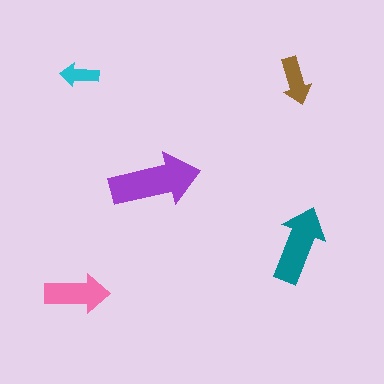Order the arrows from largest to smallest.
the purple one, the teal one, the pink one, the brown one, the cyan one.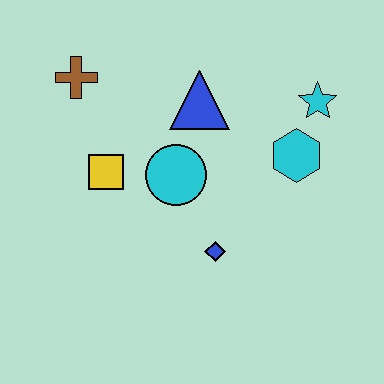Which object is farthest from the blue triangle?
The blue diamond is farthest from the blue triangle.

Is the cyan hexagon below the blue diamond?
No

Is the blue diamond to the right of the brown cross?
Yes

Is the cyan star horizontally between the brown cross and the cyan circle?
No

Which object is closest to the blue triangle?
The cyan circle is closest to the blue triangle.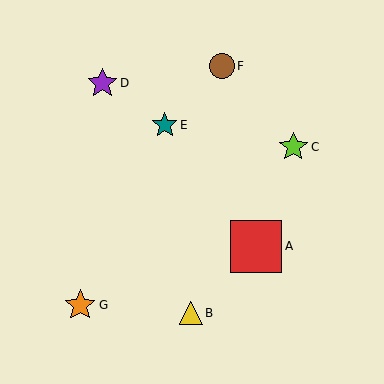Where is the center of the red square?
The center of the red square is at (256, 246).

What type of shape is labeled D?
Shape D is a purple star.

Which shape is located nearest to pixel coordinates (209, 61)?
The brown circle (labeled F) at (222, 66) is nearest to that location.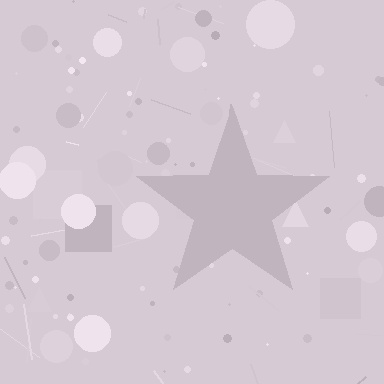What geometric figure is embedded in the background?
A star is embedded in the background.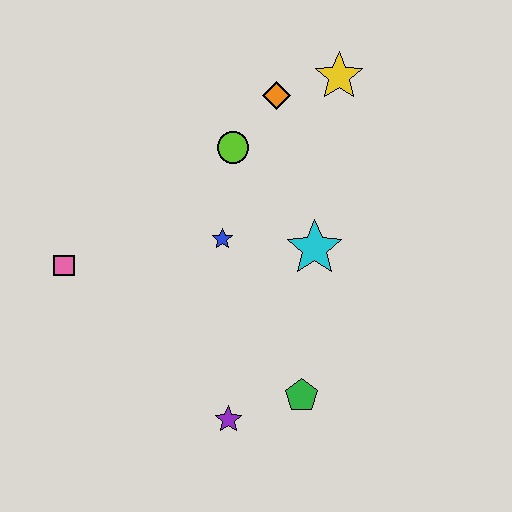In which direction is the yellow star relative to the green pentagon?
The yellow star is above the green pentagon.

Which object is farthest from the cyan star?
The pink square is farthest from the cyan star.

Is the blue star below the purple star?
No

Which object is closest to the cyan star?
The blue star is closest to the cyan star.